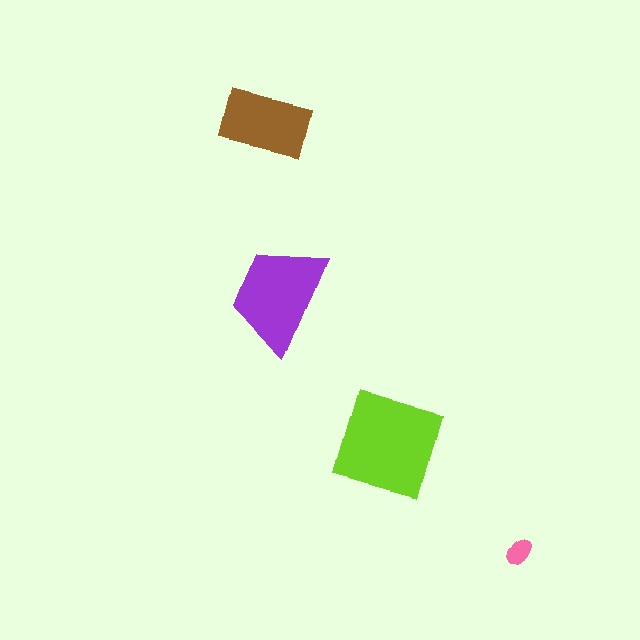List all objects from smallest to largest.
The pink ellipse, the brown rectangle, the purple trapezoid, the lime diamond.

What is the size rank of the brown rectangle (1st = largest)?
3rd.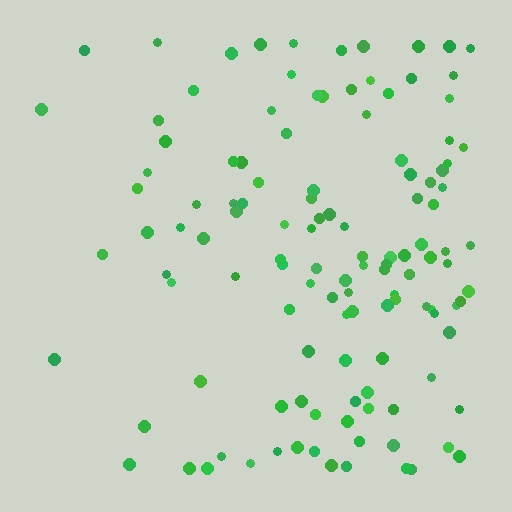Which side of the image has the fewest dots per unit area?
The left.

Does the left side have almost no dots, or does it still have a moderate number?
Still a moderate number, just noticeably fewer than the right.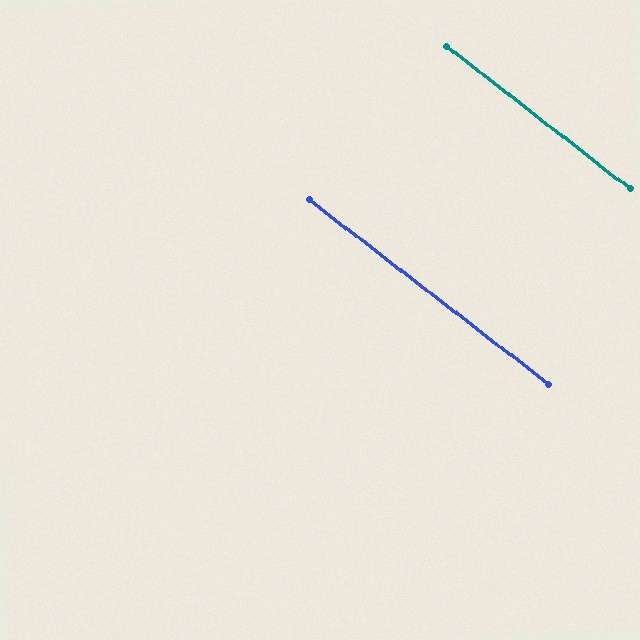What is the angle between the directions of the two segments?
Approximately 0 degrees.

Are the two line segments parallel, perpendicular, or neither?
Parallel — their directions differ by only 0.0°.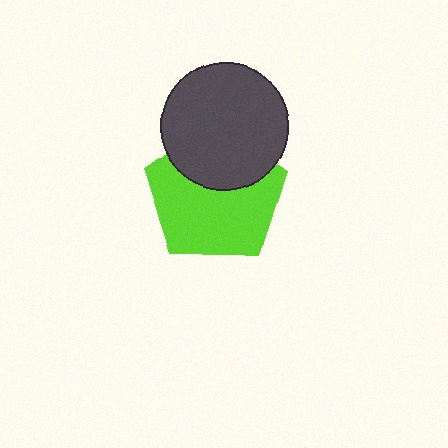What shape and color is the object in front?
The object in front is a dark gray circle.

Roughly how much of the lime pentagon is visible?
Most of it is visible (roughly 65%).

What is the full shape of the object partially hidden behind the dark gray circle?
The partially hidden object is a lime pentagon.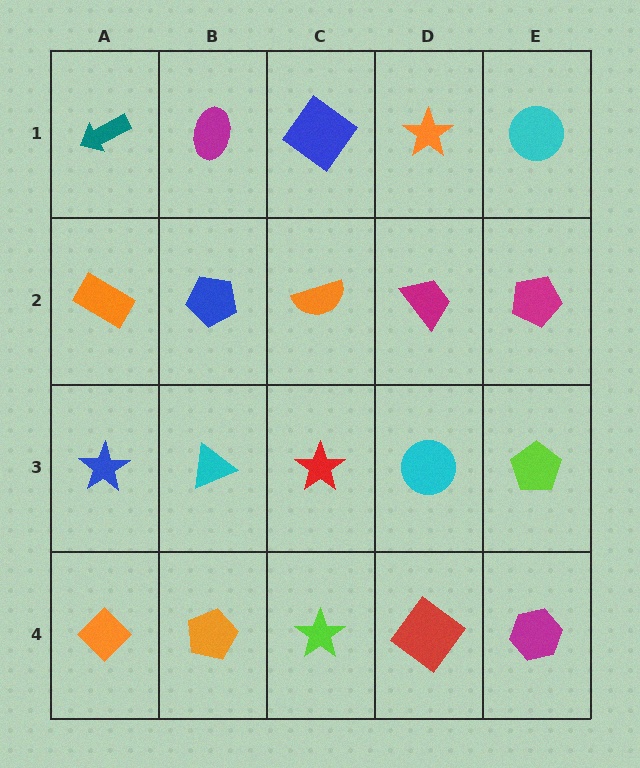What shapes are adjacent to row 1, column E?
A magenta pentagon (row 2, column E), an orange star (row 1, column D).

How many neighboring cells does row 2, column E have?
3.